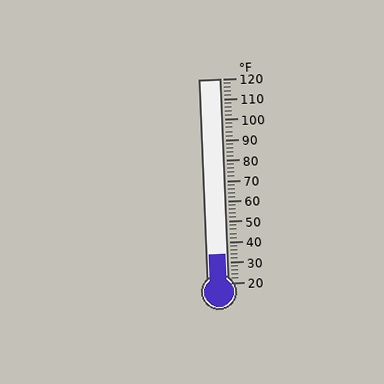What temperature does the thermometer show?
The thermometer shows approximately 34°F.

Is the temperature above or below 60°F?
The temperature is below 60°F.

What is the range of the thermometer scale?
The thermometer scale ranges from 20°F to 120°F.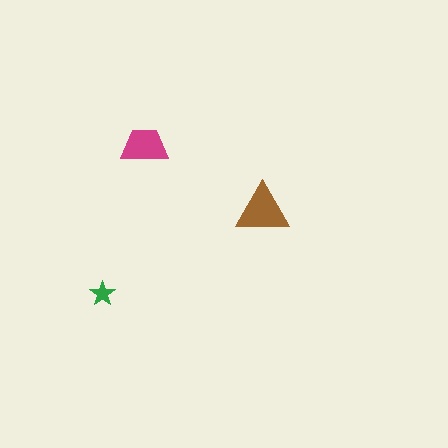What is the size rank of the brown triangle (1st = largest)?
1st.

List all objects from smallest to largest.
The green star, the magenta trapezoid, the brown triangle.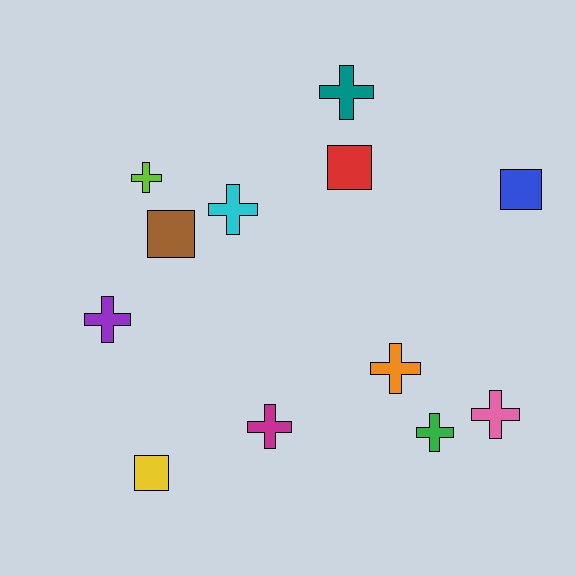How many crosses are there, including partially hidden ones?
There are 8 crosses.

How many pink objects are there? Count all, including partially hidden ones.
There is 1 pink object.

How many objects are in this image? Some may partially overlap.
There are 12 objects.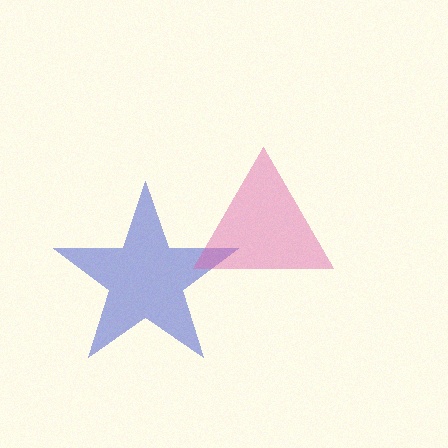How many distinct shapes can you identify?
There are 2 distinct shapes: a blue star, a pink triangle.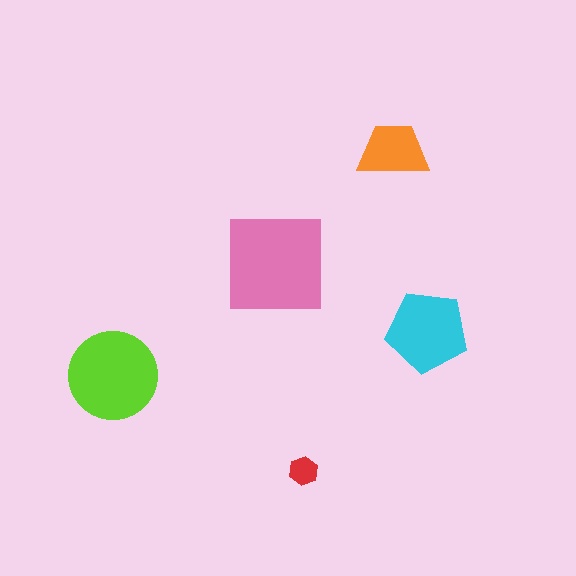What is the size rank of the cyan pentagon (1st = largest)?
3rd.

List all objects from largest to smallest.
The pink square, the lime circle, the cyan pentagon, the orange trapezoid, the red hexagon.